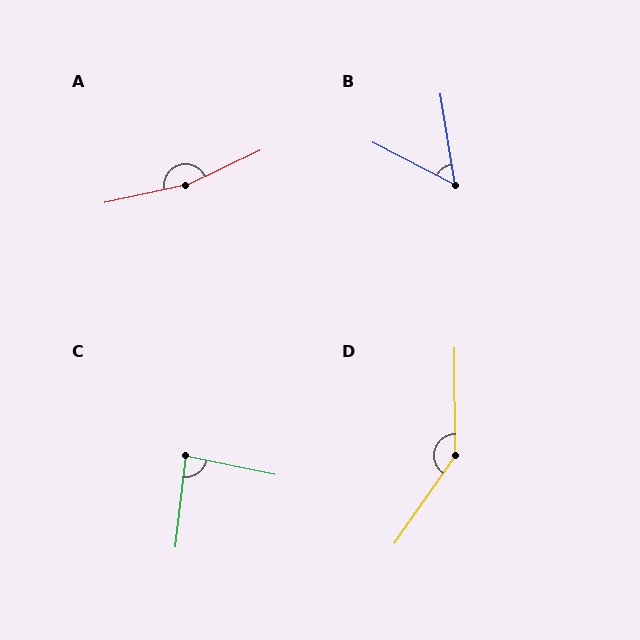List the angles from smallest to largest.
B (54°), C (85°), D (145°), A (166°).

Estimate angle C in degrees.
Approximately 85 degrees.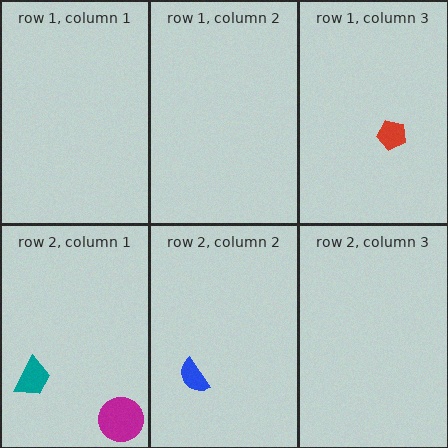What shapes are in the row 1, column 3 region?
The red pentagon.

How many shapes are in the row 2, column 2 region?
1.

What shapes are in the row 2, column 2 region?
The blue semicircle.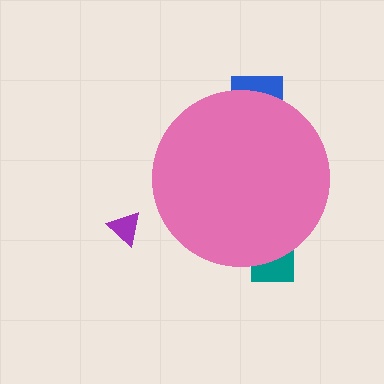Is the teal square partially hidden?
Yes, the teal square is partially hidden behind the pink circle.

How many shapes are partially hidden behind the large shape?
2 shapes are partially hidden.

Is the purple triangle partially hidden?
No, the purple triangle is fully visible.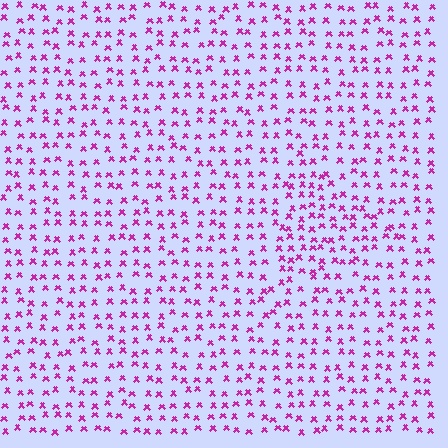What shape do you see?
I see a triangle.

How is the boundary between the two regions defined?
The boundary is defined by a change in element density (approximately 1.5x ratio). All elements are the same color, size, and shape.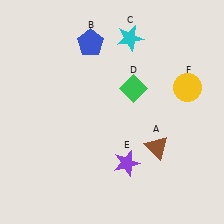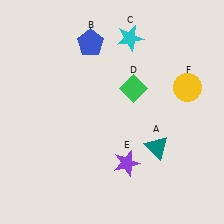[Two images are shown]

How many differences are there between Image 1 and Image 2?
There is 1 difference between the two images.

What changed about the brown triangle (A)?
In Image 1, A is brown. In Image 2, it changed to teal.